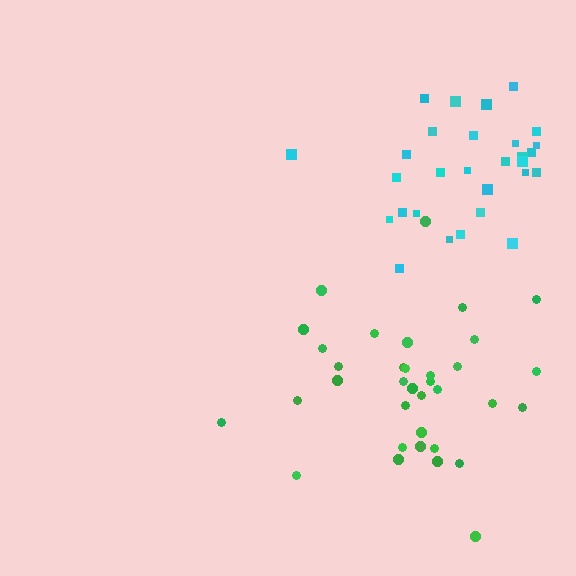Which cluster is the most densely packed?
Cyan.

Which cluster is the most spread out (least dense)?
Green.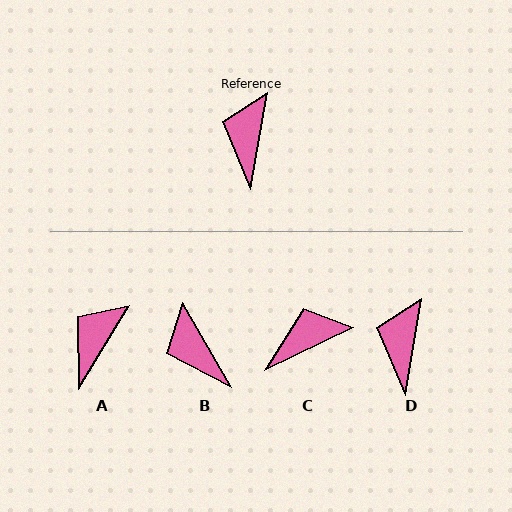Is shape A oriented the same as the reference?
No, it is off by about 22 degrees.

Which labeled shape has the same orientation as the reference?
D.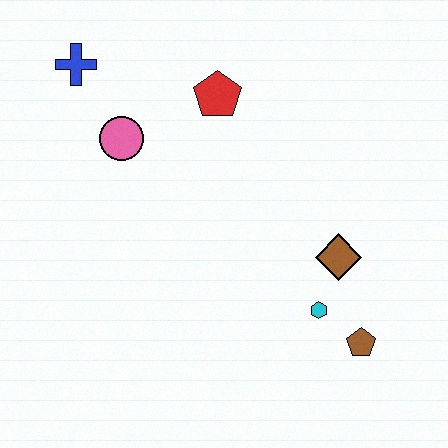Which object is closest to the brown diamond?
The cyan hexagon is closest to the brown diamond.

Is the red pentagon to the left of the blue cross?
No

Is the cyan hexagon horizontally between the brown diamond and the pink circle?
Yes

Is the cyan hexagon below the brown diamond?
Yes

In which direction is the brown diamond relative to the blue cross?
The brown diamond is to the right of the blue cross.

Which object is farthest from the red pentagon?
The brown pentagon is farthest from the red pentagon.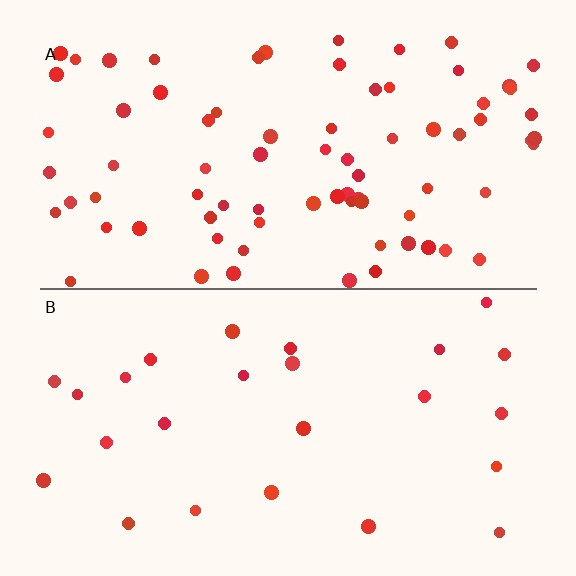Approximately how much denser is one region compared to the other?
Approximately 3.1× — region A over region B.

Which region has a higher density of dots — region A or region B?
A (the top).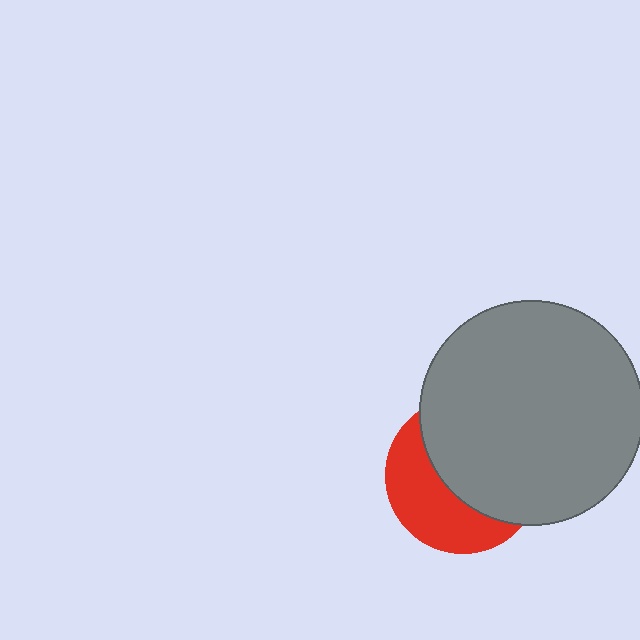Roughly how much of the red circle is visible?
A small part of it is visible (roughly 42%).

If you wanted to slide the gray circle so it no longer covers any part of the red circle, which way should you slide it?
Slide it toward the upper-right — that is the most direct way to separate the two shapes.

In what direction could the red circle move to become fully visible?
The red circle could move toward the lower-left. That would shift it out from behind the gray circle entirely.